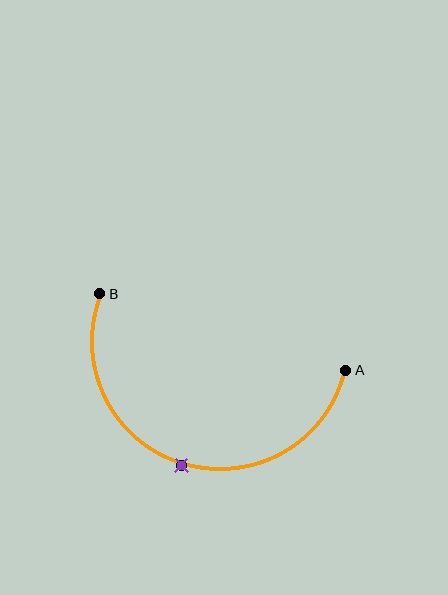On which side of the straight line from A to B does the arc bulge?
The arc bulges below the straight line connecting A and B.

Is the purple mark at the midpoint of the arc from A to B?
Yes. The purple mark lies on the arc at equal arc-length from both A and B — it is the arc midpoint.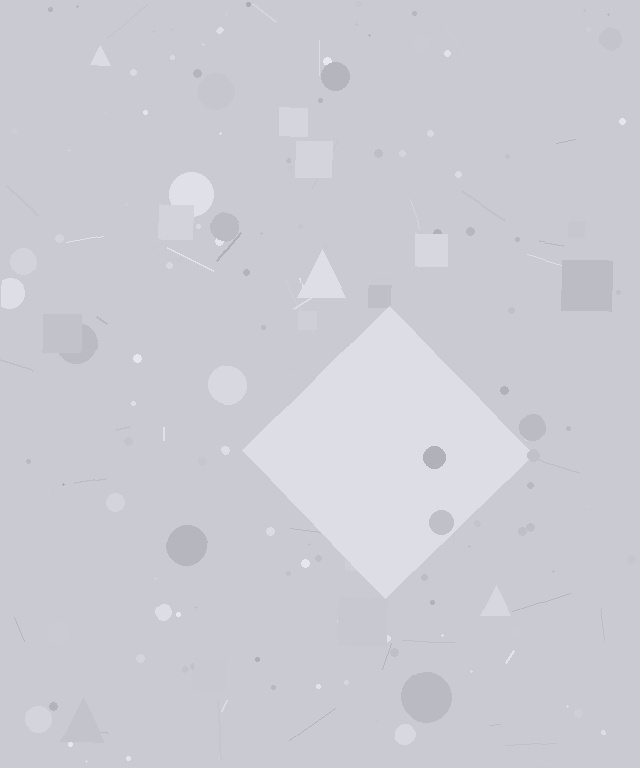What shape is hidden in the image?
A diamond is hidden in the image.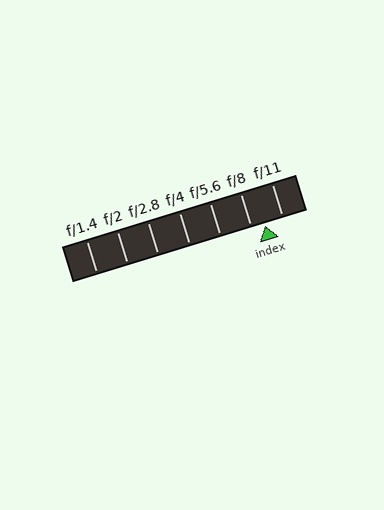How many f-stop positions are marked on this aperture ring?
There are 7 f-stop positions marked.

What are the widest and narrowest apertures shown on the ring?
The widest aperture shown is f/1.4 and the narrowest is f/11.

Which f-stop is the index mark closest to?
The index mark is closest to f/8.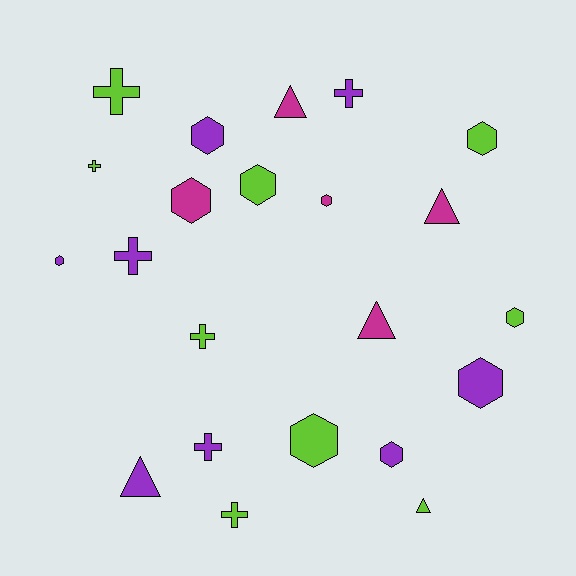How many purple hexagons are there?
There are 4 purple hexagons.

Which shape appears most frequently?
Hexagon, with 10 objects.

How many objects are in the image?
There are 22 objects.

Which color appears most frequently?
Lime, with 9 objects.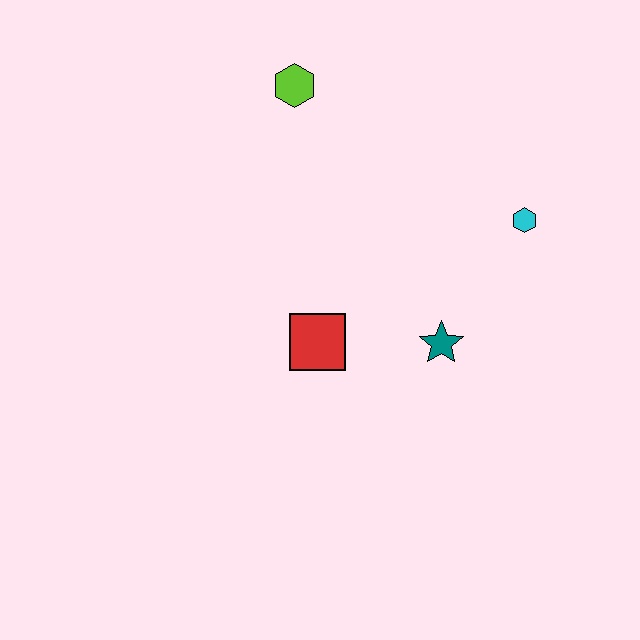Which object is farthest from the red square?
The lime hexagon is farthest from the red square.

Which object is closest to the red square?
The teal star is closest to the red square.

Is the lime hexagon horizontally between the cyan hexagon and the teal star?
No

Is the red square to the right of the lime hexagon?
Yes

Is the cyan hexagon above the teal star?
Yes